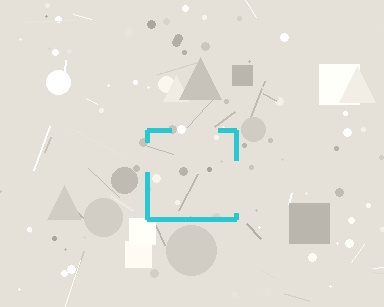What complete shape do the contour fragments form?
The contour fragments form a square.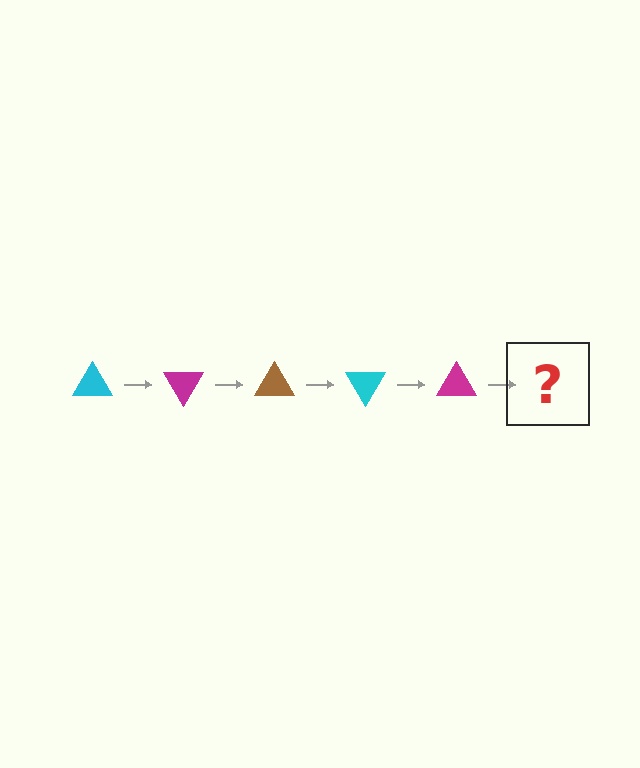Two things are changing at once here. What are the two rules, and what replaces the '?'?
The two rules are that it rotates 60 degrees each step and the color cycles through cyan, magenta, and brown. The '?' should be a brown triangle, rotated 300 degrees from the start.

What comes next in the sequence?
The next element should be a brown triangle, rotated 300 degrees from the start.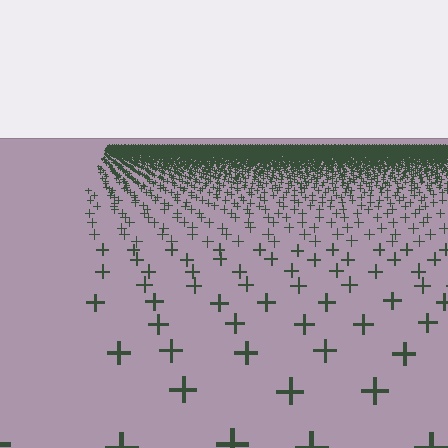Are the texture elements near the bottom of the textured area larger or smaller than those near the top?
Larger. Near the bottom, elements are closer to the viewer and appear at a bigger on-screen size.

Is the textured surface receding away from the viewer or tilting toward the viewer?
The surface is receding away from the viewer. Texture elements get smaller and denser toward the top.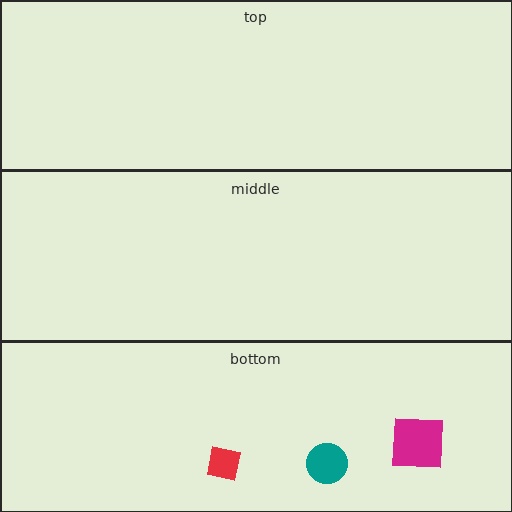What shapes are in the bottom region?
The teal circle, the red square, the magenta square.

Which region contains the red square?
The bottom region.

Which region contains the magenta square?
The bottom region.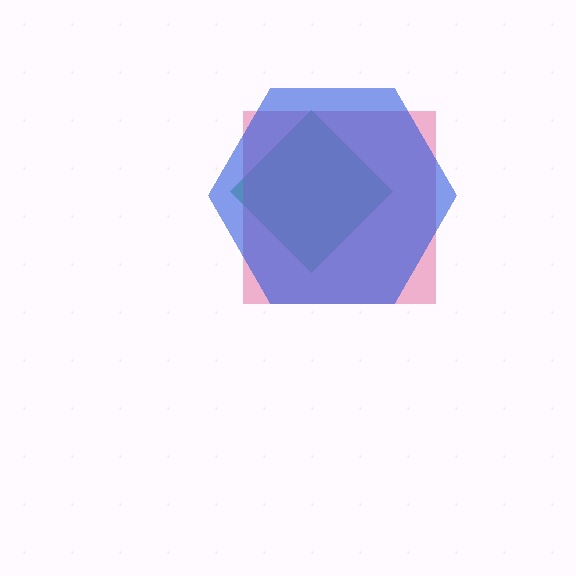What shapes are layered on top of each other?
The layered shapes are: a green diamond, a pink square, a blue hexagon.